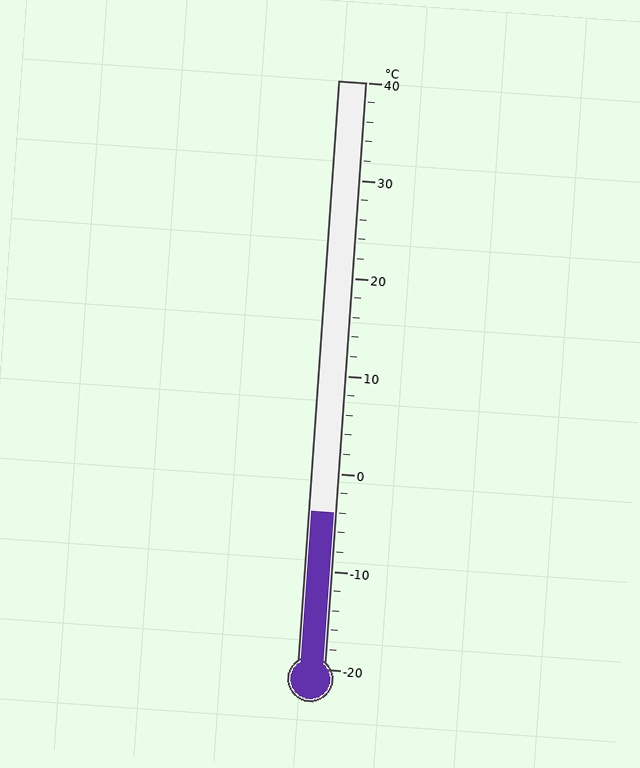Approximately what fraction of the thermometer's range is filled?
The thermometer is filled to approximately 25% of its range.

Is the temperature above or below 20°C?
The temperature is below 20°C.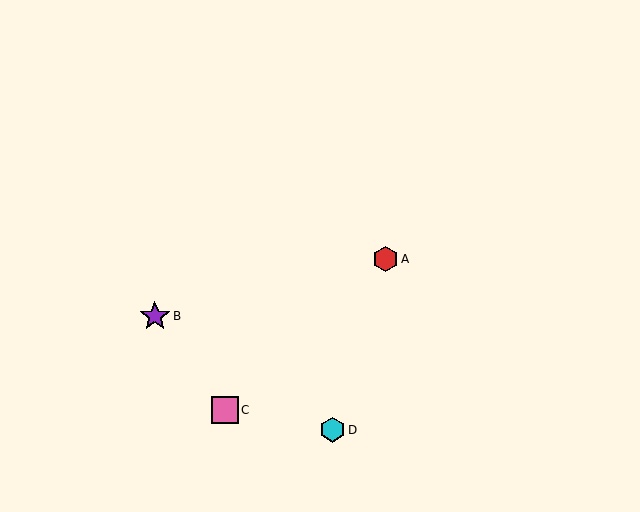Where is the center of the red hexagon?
The center of the red hexagon is at (385, 259).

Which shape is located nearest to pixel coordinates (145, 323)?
The purple star (labeled B) at (155, 316) is nearest to that location.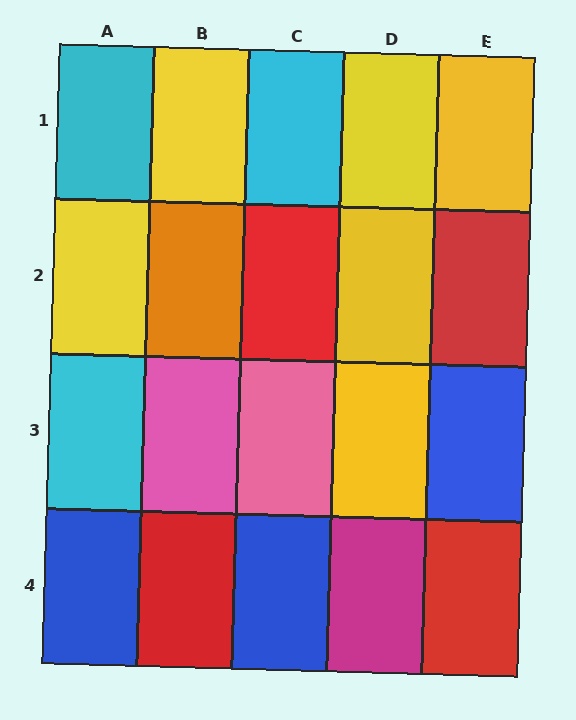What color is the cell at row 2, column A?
Yellow.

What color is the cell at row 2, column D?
Yellow.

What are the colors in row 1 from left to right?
Cyan, yellow, cyan, yellow, yellow.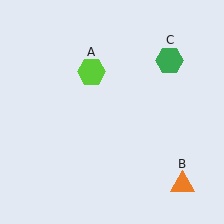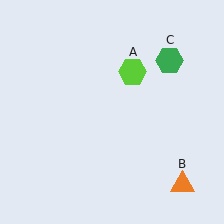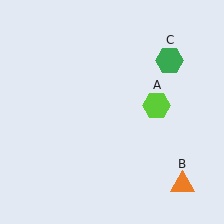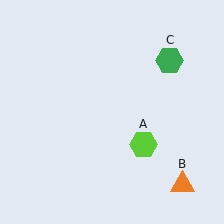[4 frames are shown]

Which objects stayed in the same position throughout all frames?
Orange triangle (object B) and green hexagon (object C) remained stationary.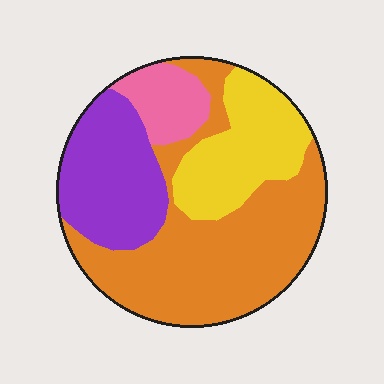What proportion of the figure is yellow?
Yellow takes up about one fifth (1/5) of the figure.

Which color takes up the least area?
Pink, at roughly 10%.